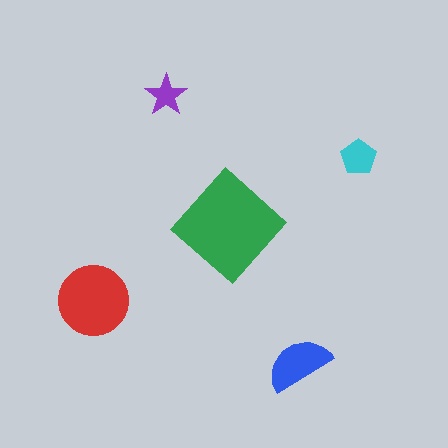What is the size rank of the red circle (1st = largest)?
2nd.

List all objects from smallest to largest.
The purple star, the cyan pentagon, the blue semicircle, the red circle, the green diamond.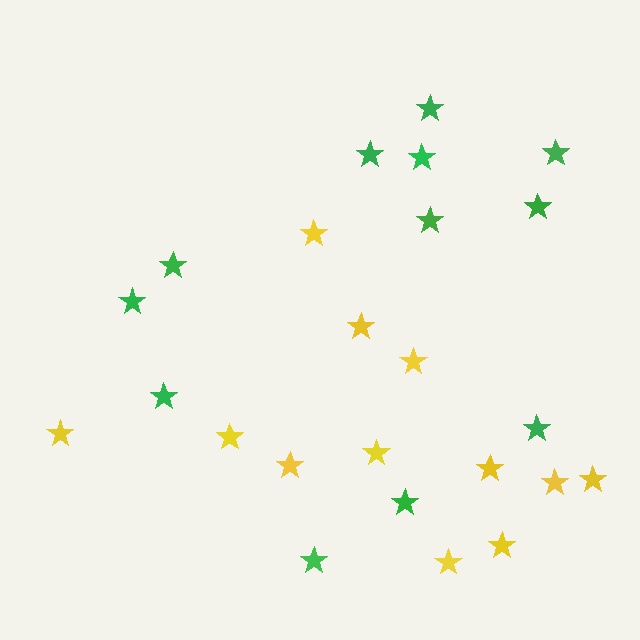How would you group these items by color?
There are 2 groups: one group of green stars (12) and one group of yellow stars (12).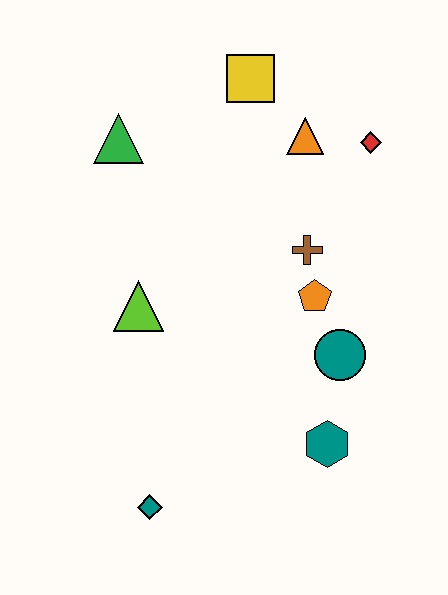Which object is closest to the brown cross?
The orange pentagon is closest to the brown cross.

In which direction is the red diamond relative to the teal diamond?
The red diamond is above the teal diamond.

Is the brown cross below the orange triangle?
Yes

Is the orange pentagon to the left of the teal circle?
Yes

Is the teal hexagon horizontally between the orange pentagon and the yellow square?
No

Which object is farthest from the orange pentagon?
The teal diamond is farthest from the orange pentagon.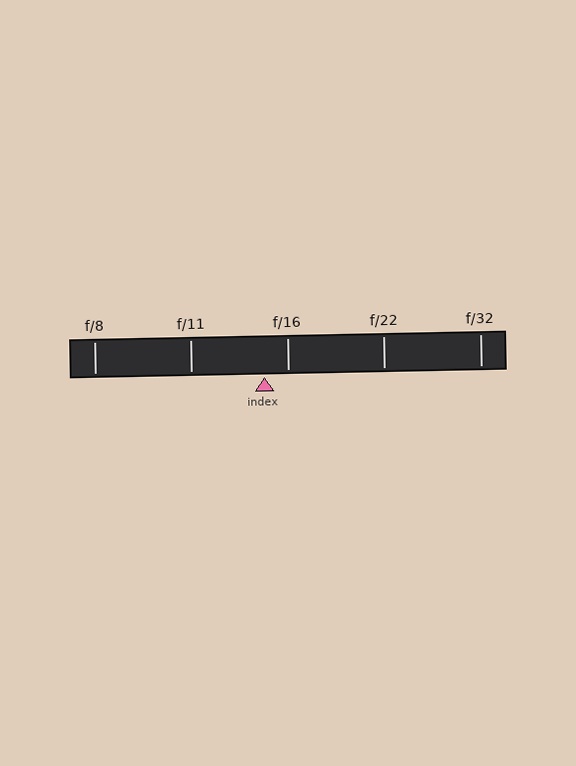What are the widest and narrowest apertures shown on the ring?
The widest aperture shown is f/8 and the narrowest is f/32.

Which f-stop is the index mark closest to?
The index mark is closest to f/16.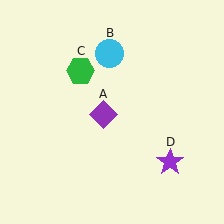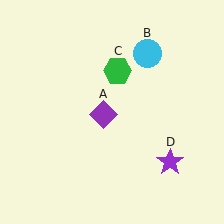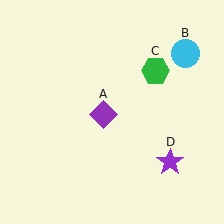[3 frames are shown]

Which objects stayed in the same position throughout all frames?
Purple diamond (object A) and purple star (object D) remained stationary.